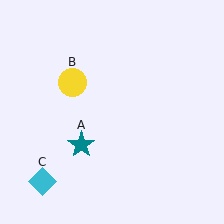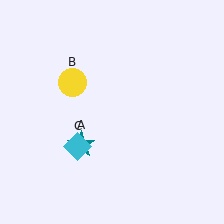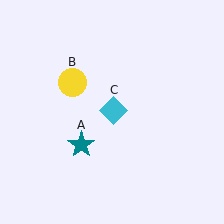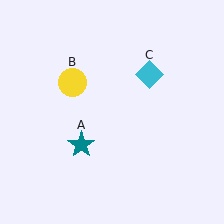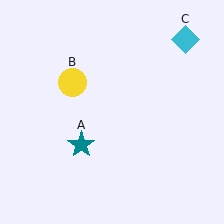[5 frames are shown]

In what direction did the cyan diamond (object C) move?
The cyan diamond (object C) moved up and to the right.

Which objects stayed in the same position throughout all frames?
Teal star (object A) and yellow circle (object B) remained stationary.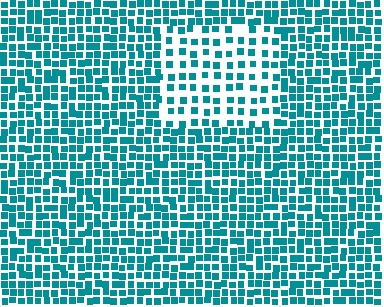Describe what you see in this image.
The image contains small teal elements arranged at two different densities. A rectangle-shaped region is visible where the elements are less densely packed than the surrounding area.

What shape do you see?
I see a rectangle.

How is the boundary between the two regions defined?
The boundary is defined by a change in element density (approximately 1.9x ratio). All elements are the same color, size, and shape.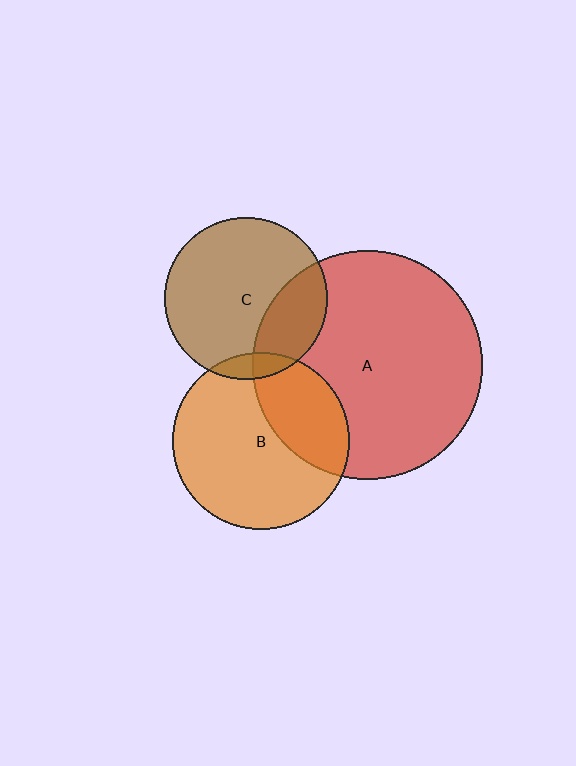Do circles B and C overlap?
Yes.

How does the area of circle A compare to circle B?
Approximately 1.7 times.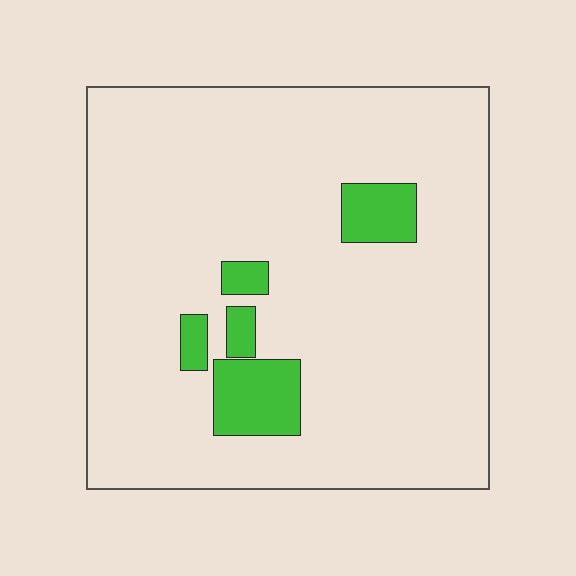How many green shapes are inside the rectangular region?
5.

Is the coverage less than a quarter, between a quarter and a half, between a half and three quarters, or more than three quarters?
Less than a quarter.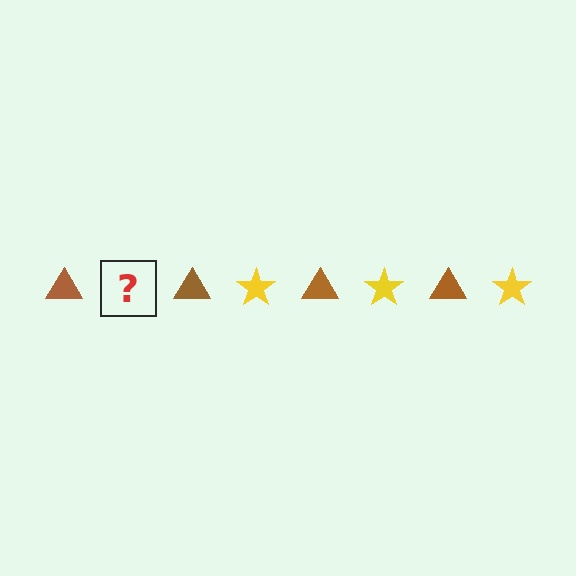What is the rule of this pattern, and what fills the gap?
The rule is that the pattern alternates between brown triangle and yellow star. The gap should be filled with a yellow star.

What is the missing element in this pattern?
The missing element is a yellow star.